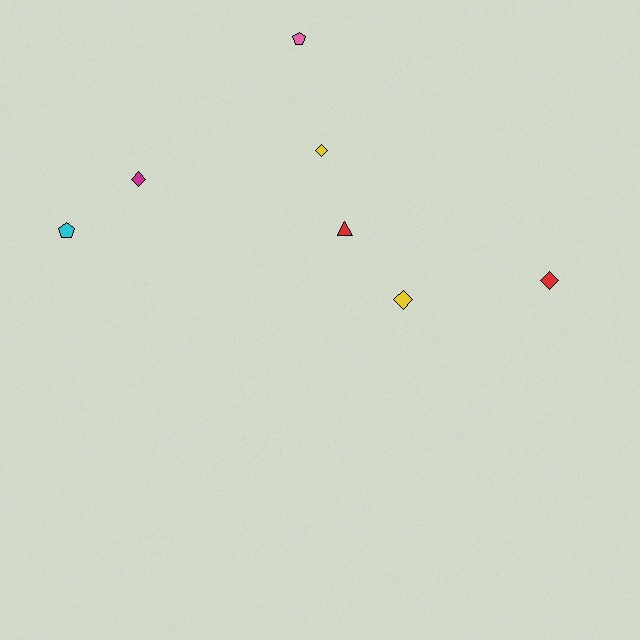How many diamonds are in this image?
There are 4 diamonds.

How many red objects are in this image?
There are 2 red objects.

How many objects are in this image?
There are 7 objects.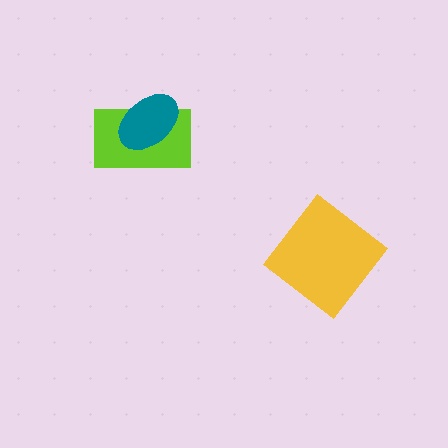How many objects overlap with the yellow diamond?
0 objects overlap with the yellow diamond.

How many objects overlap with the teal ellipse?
1 object overlaps with the teal ellipse.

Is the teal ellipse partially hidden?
No, no other shape covers it.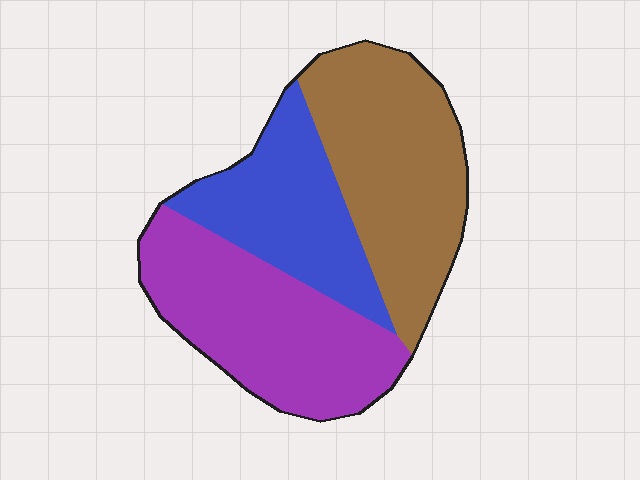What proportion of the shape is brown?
Brown covers 37% of the shape.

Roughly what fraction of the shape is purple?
Purple covers 36% of the shape.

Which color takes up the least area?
Blue, at roughly 25%.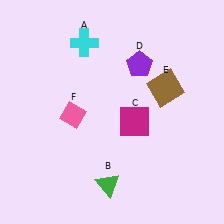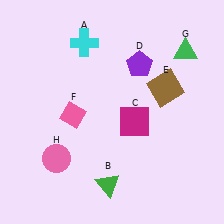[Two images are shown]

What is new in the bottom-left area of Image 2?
A pink circle (H) was added in the bottom-left area of Image 2.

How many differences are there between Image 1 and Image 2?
There are 2 differences between the two images.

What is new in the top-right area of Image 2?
A green triangle (G) was added in the top-right area of Image 2.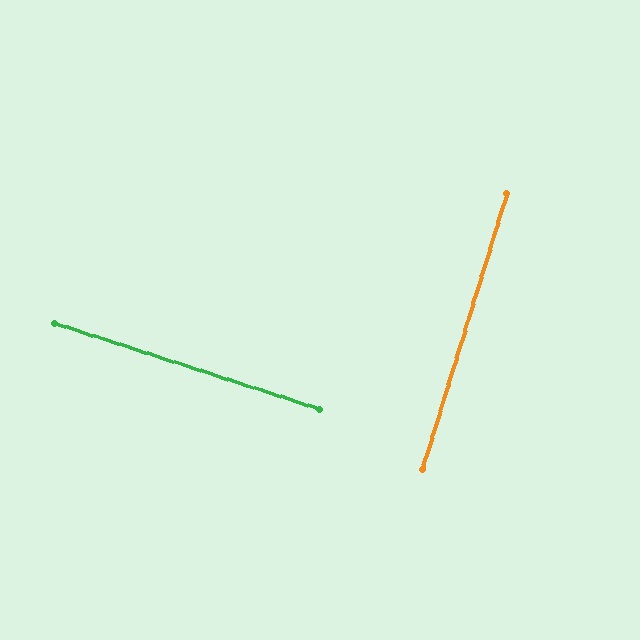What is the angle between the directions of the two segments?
Approximately 89 degrees.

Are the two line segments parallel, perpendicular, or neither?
Perpendicular — they meet at approximately 89°.